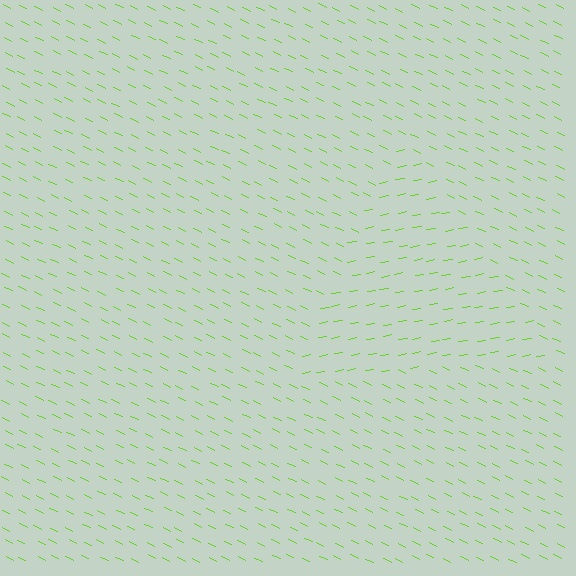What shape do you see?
I see a triangle.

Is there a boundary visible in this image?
Yes, there is a texture boundary formed by a change in line orientation.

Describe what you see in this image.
The image is filled with small lime line segments. A triangle region in the image has lines oriented differently from the surrounding lines, creating a visible texture boundary.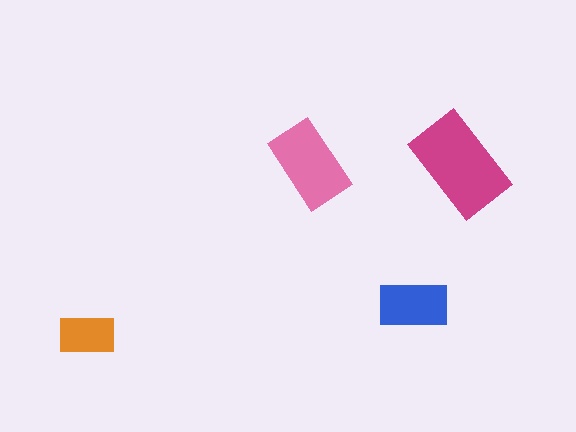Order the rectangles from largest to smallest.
the magenta one, the pink one, the blue one, the orange one.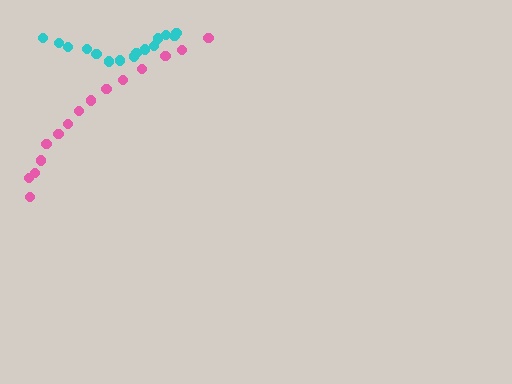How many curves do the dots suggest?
There are 2 distinct paths.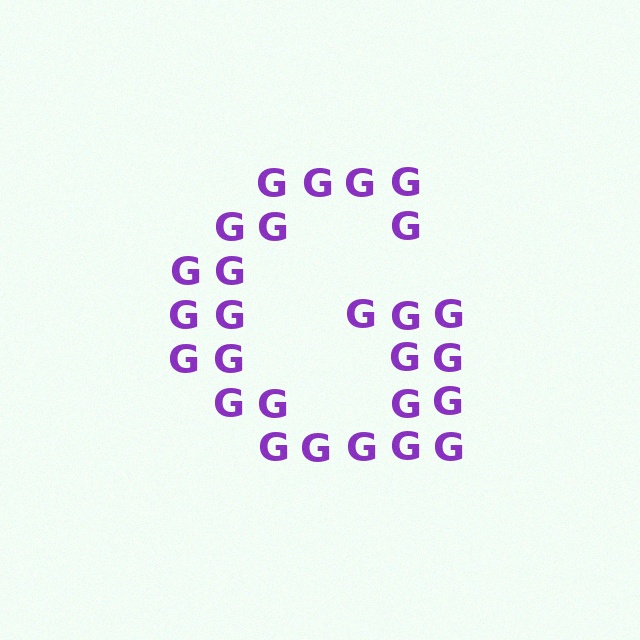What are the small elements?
The small elements are letter G's.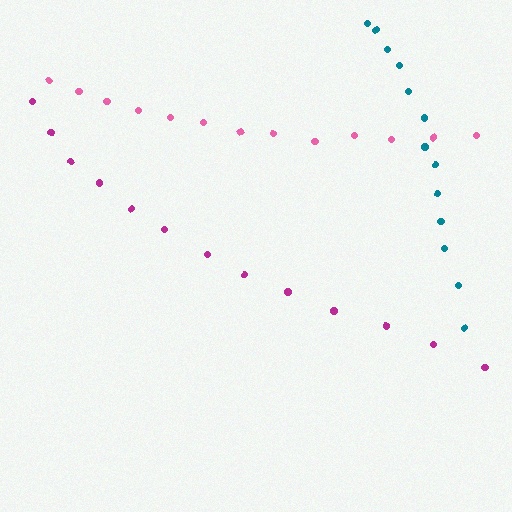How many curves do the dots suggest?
There are 3 distinct paths.